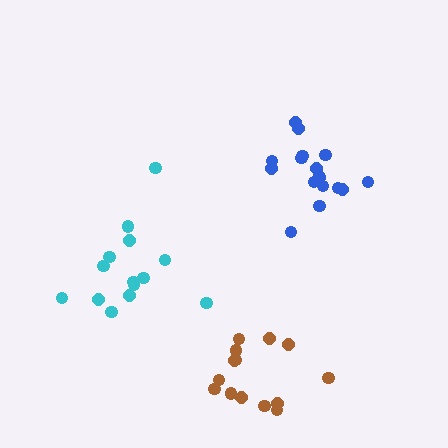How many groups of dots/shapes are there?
There are 3 groups.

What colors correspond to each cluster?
The clusters are colored: cyan, blue, brown.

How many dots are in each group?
Group 1: 14 dots, Group 2: 17 dots, Group 3: 14 dots (45 total).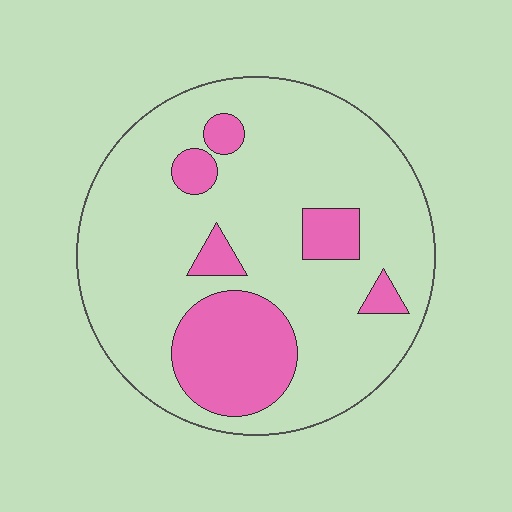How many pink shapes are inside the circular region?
6.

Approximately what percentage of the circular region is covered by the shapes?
Approximately 20%.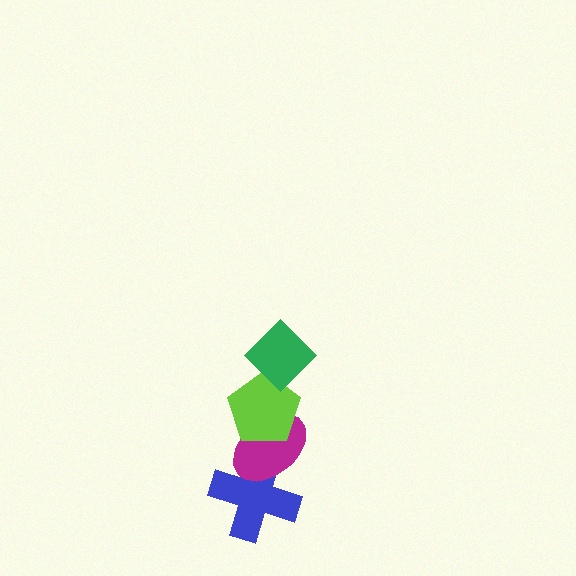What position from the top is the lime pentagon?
The lime pentagon is 2nd from the top.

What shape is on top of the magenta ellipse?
The lime pentagon is on top of the magenta ellipse.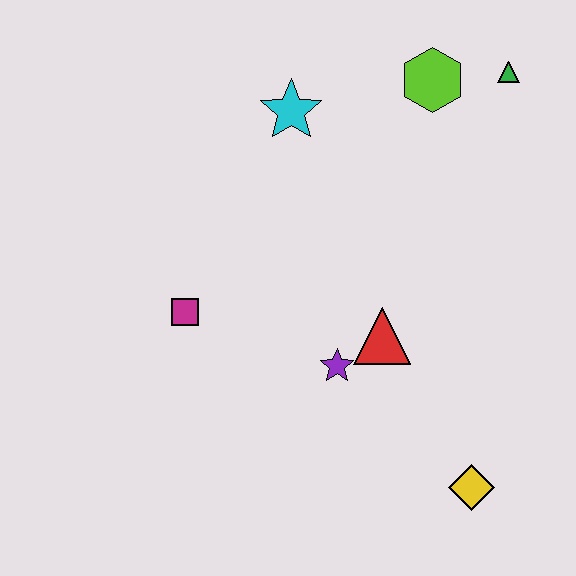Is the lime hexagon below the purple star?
No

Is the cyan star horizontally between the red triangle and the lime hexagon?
No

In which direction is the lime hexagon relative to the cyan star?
The lime hexagon is to the right of the cyan star.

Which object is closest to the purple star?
The red triangle is closest to the purple star.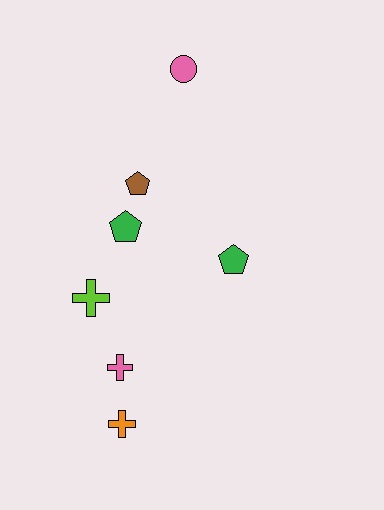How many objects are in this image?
There are 7 objects.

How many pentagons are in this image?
There are 3 pentagons.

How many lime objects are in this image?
There is 1 lime object.